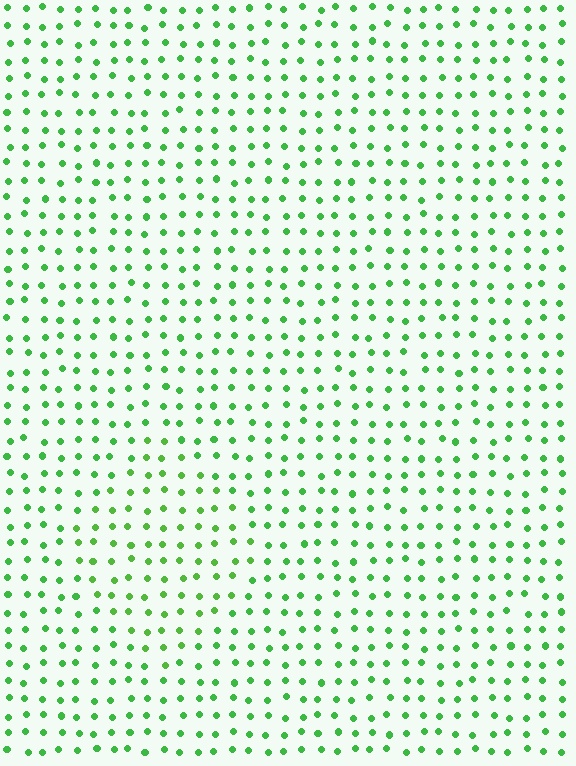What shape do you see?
I see a diamond.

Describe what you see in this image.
The image is filled with small green elements in a uniform arrangement. A diamond-shaped region is visible where the elements are tinted to a slightly different hue, forming a subtle color boundary.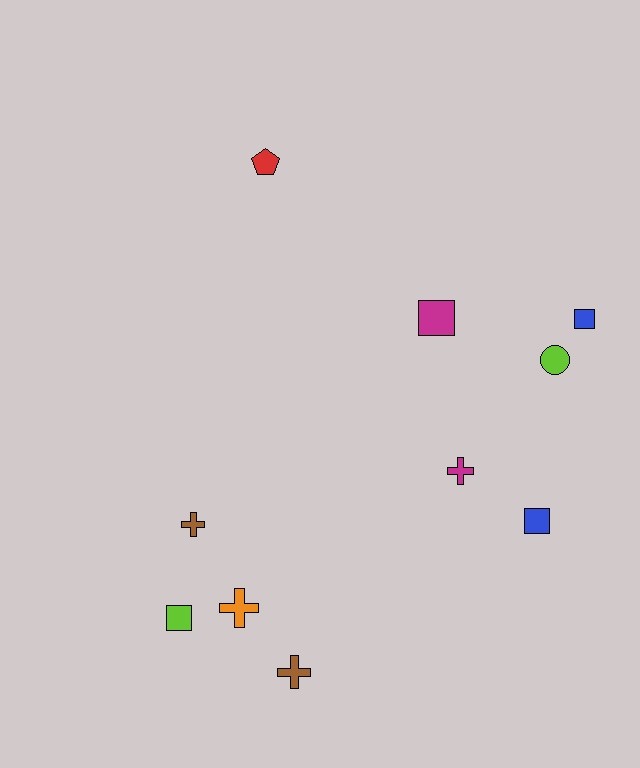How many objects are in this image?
There are 10 objects.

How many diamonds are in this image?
There are no diamonds.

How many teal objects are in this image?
There are no teal objects.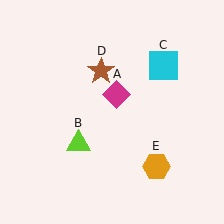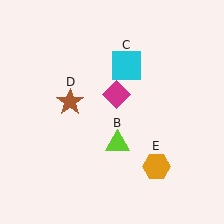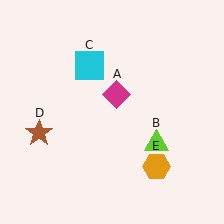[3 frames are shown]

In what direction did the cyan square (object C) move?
The cyan square (object C) moved left.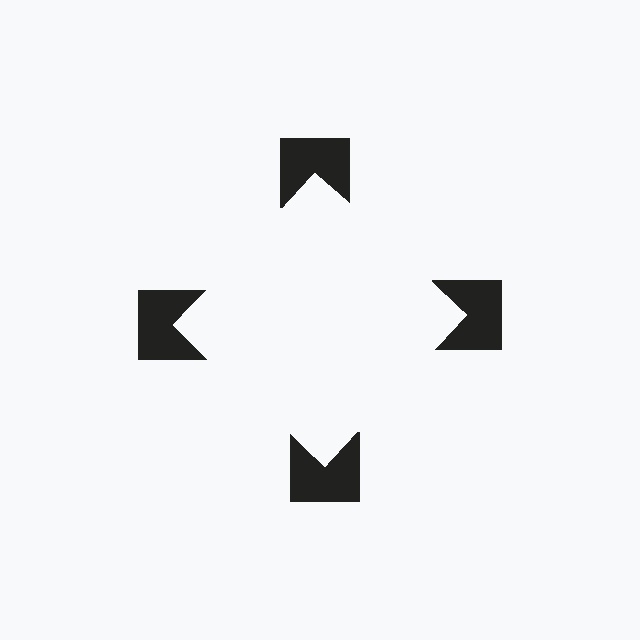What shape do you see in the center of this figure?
An illusory square — its edges are inferred from the aligned wedge cuts in the notched squares, not physically drawn.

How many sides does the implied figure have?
4 sides.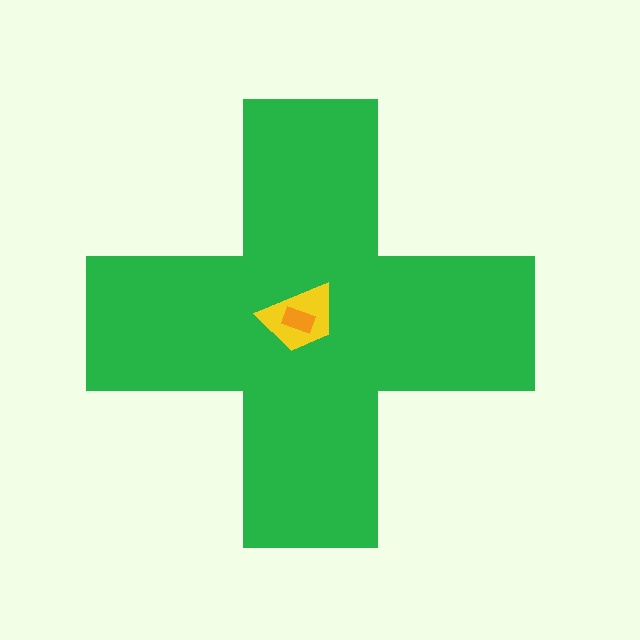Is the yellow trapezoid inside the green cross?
Yes.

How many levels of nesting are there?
3.